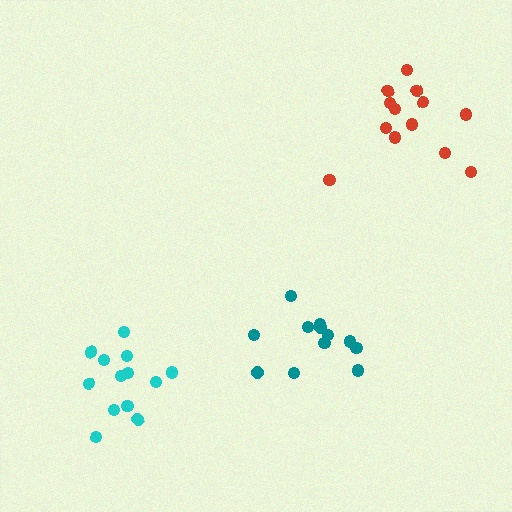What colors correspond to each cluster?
The clusters are colored: teal, cyan, red.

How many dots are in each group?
Group 1: 12 dots, Group 2: 13 dots, Group 3: 13 dots (38 total).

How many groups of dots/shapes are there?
There are 3 groups.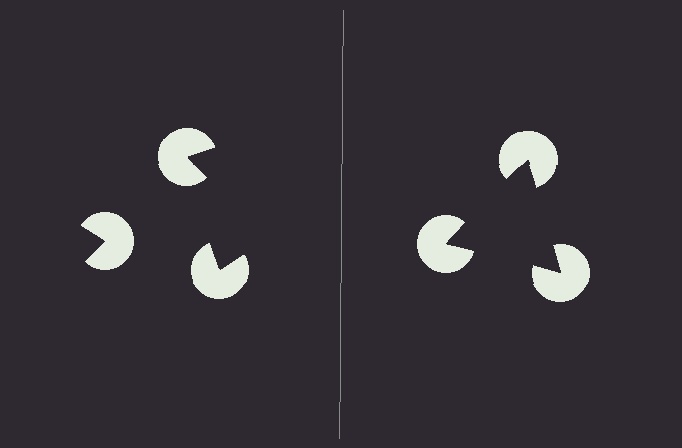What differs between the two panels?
The pac-man discs are positioned identically on both sides; only the wedge orientations differ. On the right they align to a triangle; on the left they are misaligned.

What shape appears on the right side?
An illusory triangle.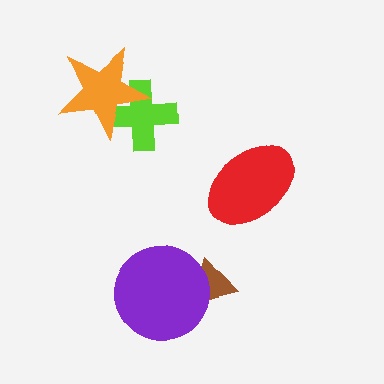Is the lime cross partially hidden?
Yes, it is partially covered by another shape.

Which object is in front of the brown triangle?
The purple circle is in front of the brown triangle.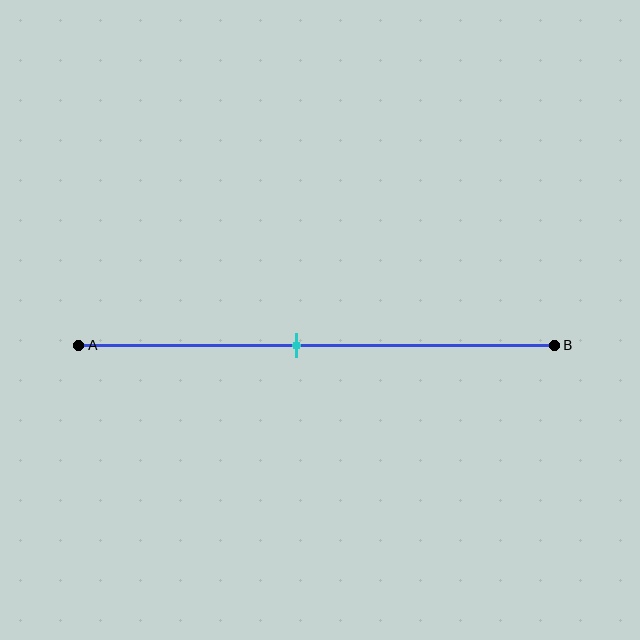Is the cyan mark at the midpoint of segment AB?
No, the mark is at about 45% from A, not at the 50% midpoint.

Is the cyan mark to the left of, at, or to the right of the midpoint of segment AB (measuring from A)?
The cyan mark is to the left of the midpoint of segment AB.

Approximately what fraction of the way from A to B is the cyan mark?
The cyan mark is approximately 45% of the way from A to B.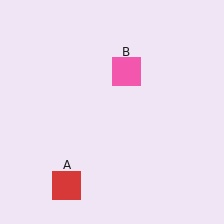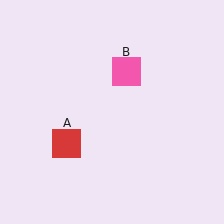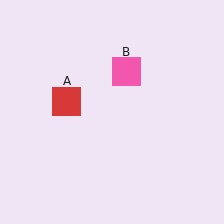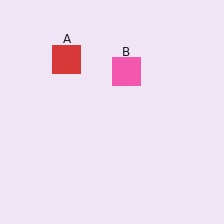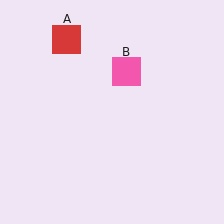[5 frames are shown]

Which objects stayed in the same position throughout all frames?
Pink square (object B) remained stationary.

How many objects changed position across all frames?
1 object changed position: red square (object A).